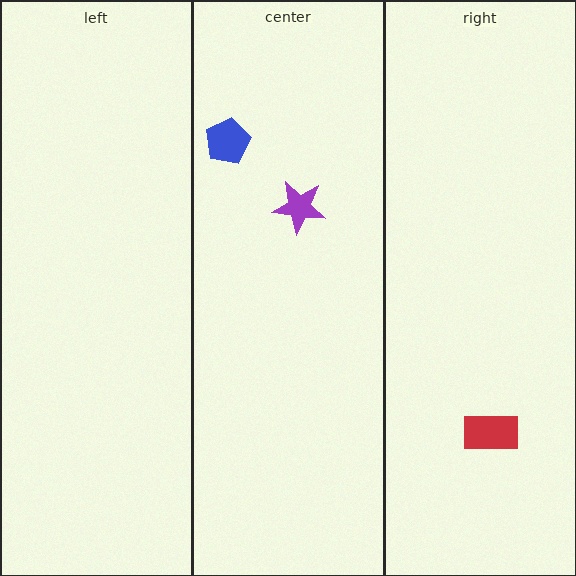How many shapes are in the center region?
2.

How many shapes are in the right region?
1.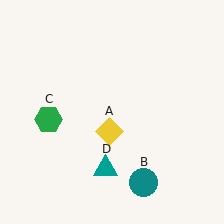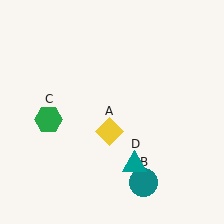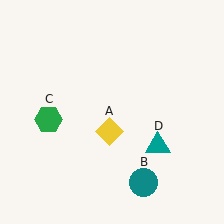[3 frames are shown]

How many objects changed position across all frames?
1 object changed position: teal triangle (object D).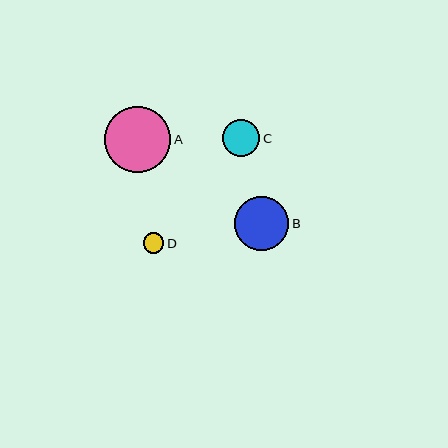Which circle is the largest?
Circle A is the largest with a size of approximately 66 pixels.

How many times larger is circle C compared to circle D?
Circle C is approximately 1.8 times the size of circle D.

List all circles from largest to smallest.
From largest to smallest: A, B, C, D.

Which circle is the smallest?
Circle D is the smallest with a size of approximately 20 pixels.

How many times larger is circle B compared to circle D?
Circle B is approximately 2.7 times the size of circle D.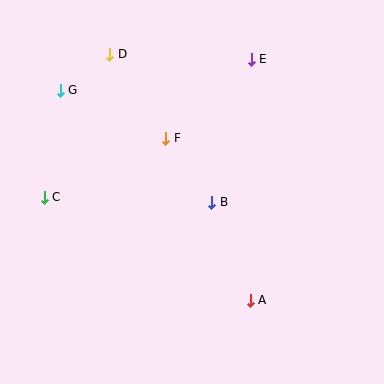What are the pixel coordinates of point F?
Point F is at (166, 138).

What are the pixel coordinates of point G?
Point G is at (60, 90).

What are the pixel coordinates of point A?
Point A is at (250, 300).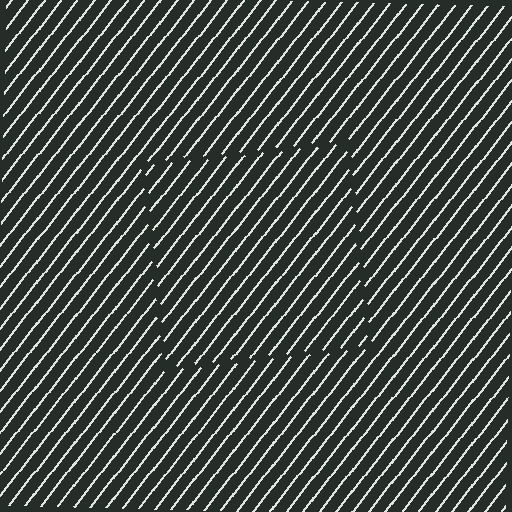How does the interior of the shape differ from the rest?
The interior of the shape contains the same grating, shifted by half a period — the contour is defined by the phase discontinuity where line-ends from the inner and outer gratings abut.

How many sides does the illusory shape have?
4 sides — the line-ends trace a square.